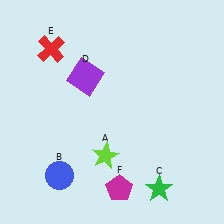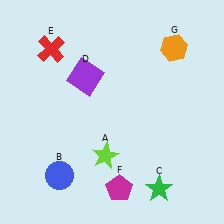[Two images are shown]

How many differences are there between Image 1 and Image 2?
There is 1 difference between the two images.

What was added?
An orange hexagon (G) was added in Image 2.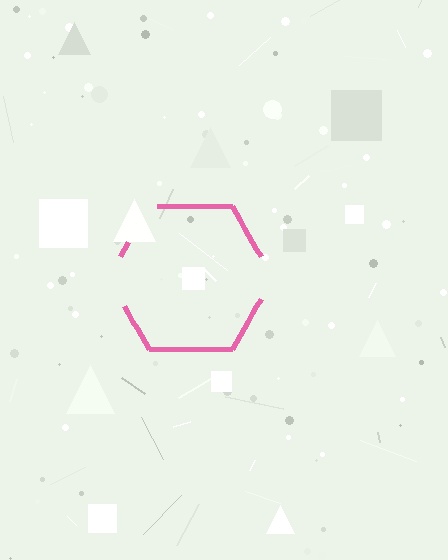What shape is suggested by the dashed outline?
The dashed outline suggests a hexagon.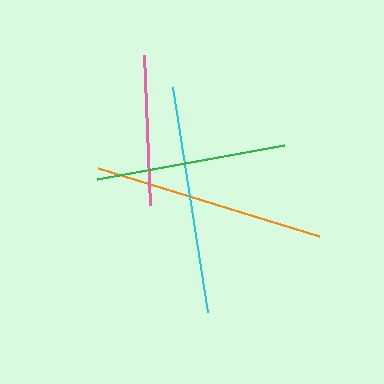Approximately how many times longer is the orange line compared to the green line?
The orange line is approximately 1.2 times the length of the green line.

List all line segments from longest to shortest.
From longest to shortest: orange, cyan, green, pink.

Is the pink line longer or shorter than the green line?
The green line is longer than the pink line.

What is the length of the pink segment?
The pink segment is approximately 150 pixels long.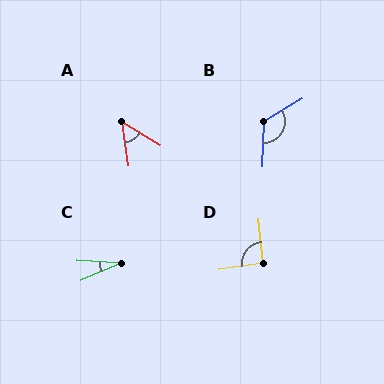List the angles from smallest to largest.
C (26°), A (50°), D (93°), B (122°).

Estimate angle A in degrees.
Approximately 50 degrees.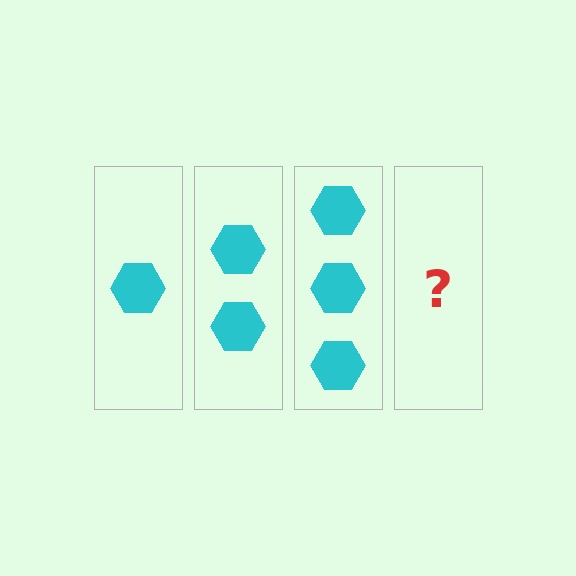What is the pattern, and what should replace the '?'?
The pattern is that each step adds one more hexagon. The '?' should be 4 hexagons.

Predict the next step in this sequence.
The next step is 4 hexagons.